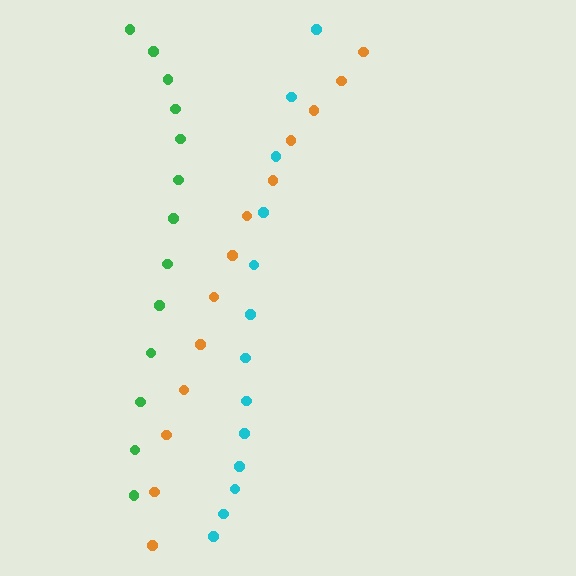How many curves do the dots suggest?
There are 3 distinct paths.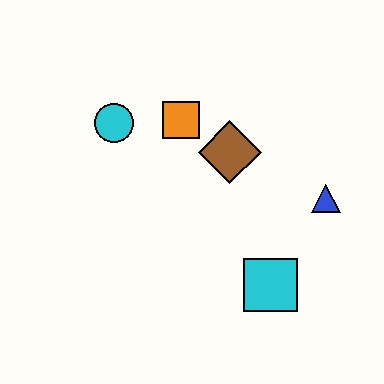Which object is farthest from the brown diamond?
The cyan square is farthest from the brown diamond.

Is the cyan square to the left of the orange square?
No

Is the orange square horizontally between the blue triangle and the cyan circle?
Yes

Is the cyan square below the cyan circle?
Yes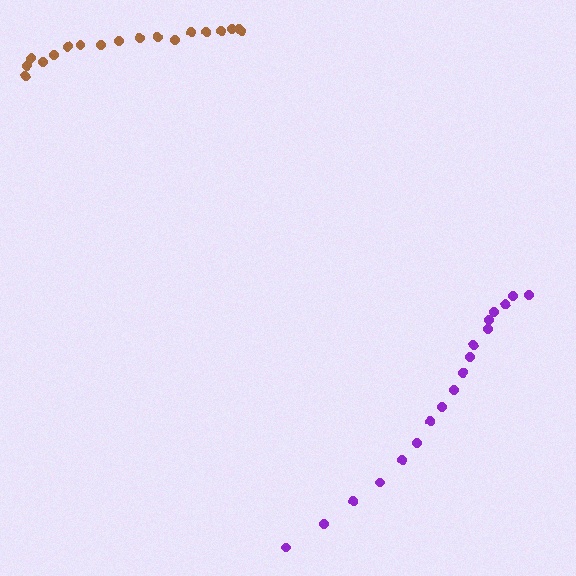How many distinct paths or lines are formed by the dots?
There are 2 distinct paths.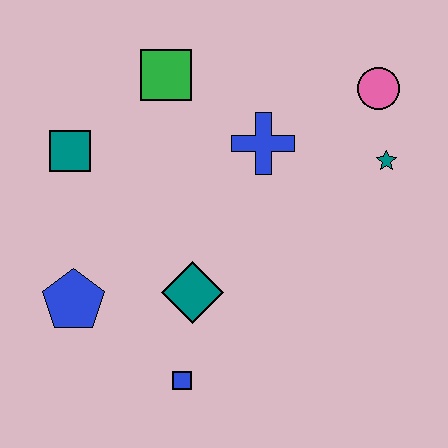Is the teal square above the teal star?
Yes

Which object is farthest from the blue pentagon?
The pink circle is farthest from the blue pentagon.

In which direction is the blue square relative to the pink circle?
The blue square is below the pink circle.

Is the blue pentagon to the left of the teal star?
Yes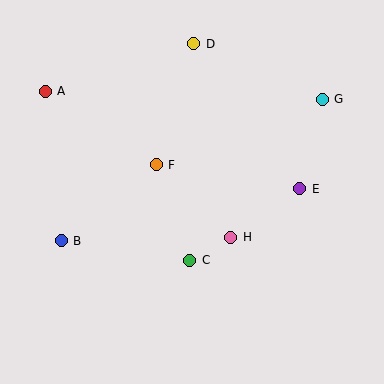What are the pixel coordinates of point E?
Point E is at (300, 189).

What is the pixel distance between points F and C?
The distance between F and C is 101 pixels.